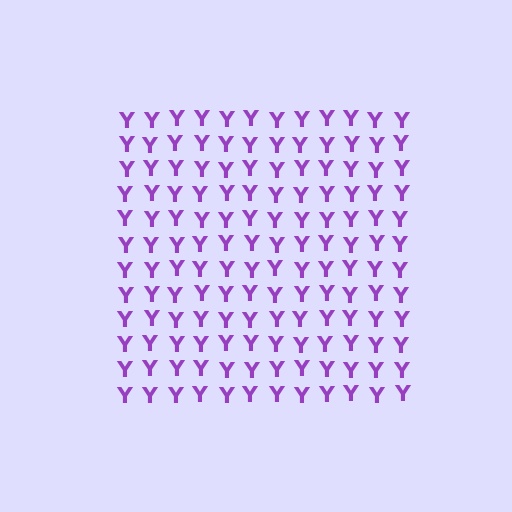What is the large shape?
The large shape is a square.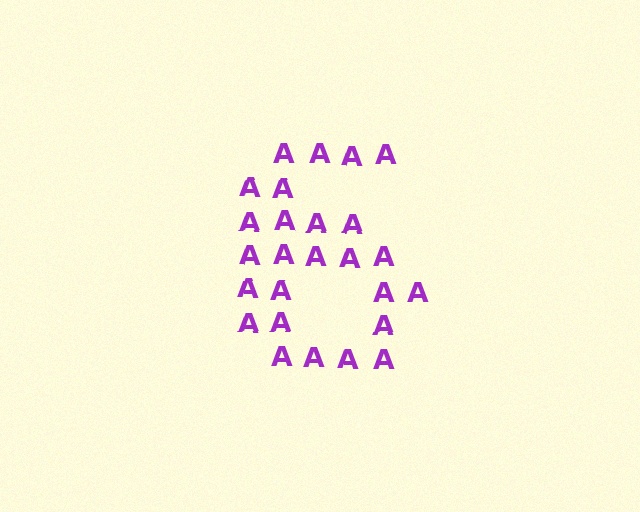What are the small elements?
The small elements are letter A's.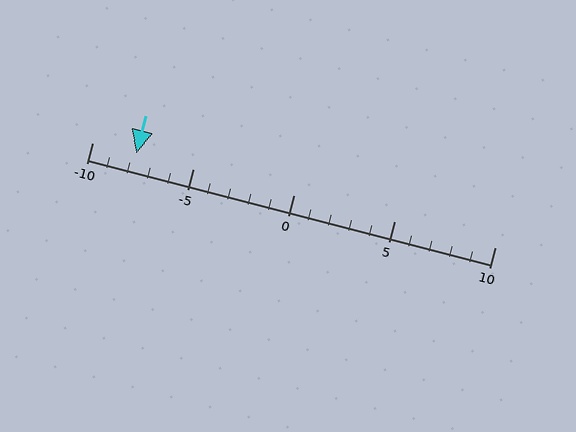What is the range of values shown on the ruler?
The ruler shows values from -10 to 10.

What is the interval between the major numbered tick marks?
The major tick marks are spaced 5 units apart.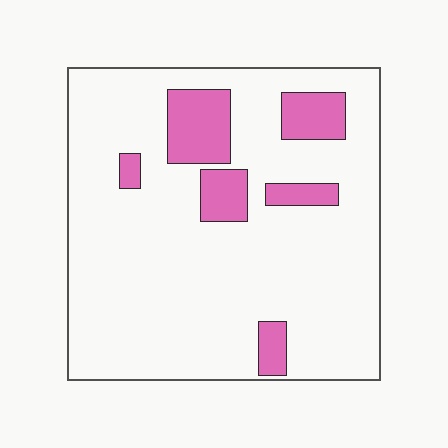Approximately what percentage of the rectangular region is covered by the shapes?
Approximately 15%.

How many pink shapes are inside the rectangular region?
6.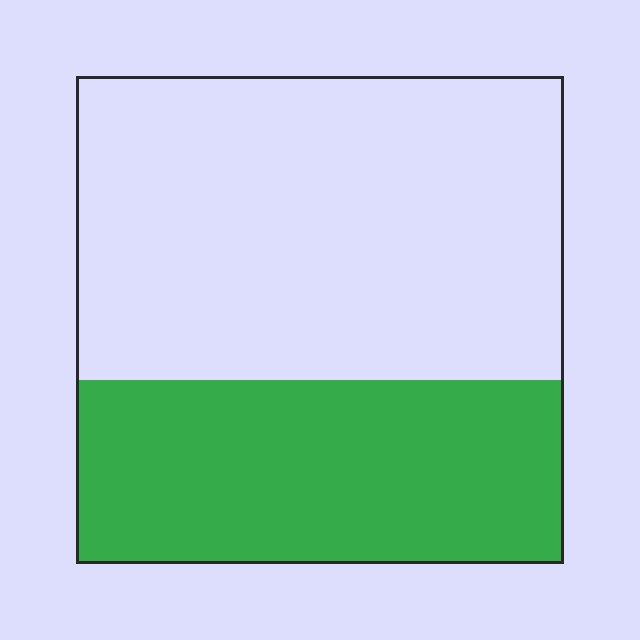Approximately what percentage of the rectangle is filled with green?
Approximately 40%.